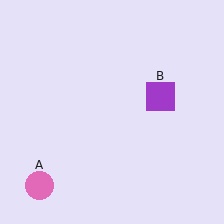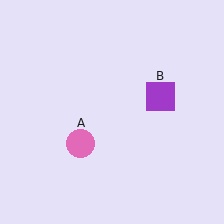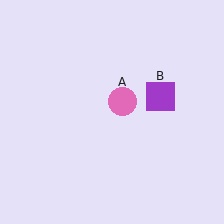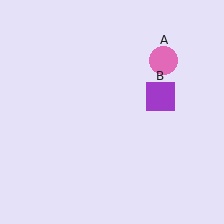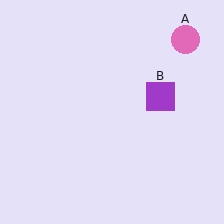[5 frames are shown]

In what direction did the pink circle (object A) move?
The pink circle (object A) moved up and to the right.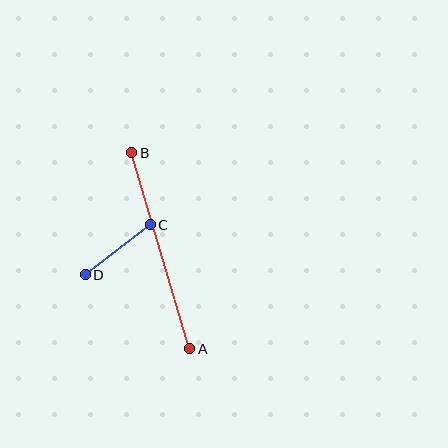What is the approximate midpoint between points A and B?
The midpoint is at approximately (161, 251) pixels.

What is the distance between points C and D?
The distance is approximately 82 pixels.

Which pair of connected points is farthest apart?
Points A and B are farthest apart.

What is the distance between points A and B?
The distance is approximately 205 pixels.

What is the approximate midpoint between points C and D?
The midpoint is at approximately (118, 250) pixels.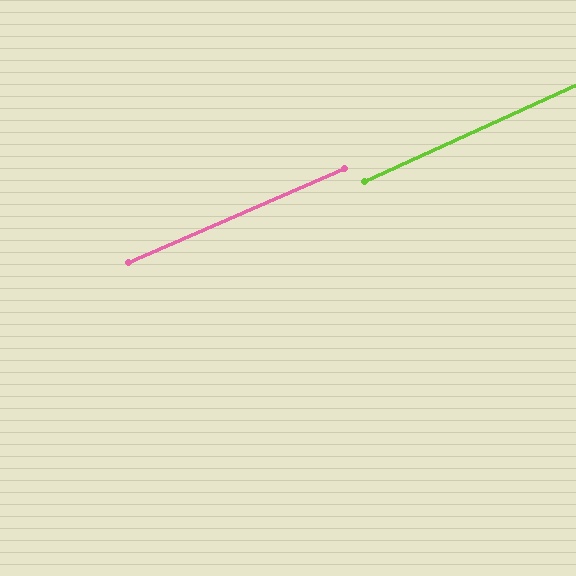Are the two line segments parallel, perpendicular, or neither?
Parallel — their directions differ by only 0.8°.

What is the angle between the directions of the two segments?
Approximately 1 degree.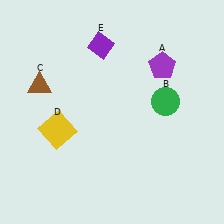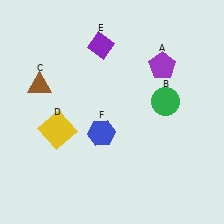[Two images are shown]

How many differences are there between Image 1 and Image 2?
There is 1 difference between the two images.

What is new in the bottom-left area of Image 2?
A blue hexagon (F) was added in the bottom-left area of Image 2.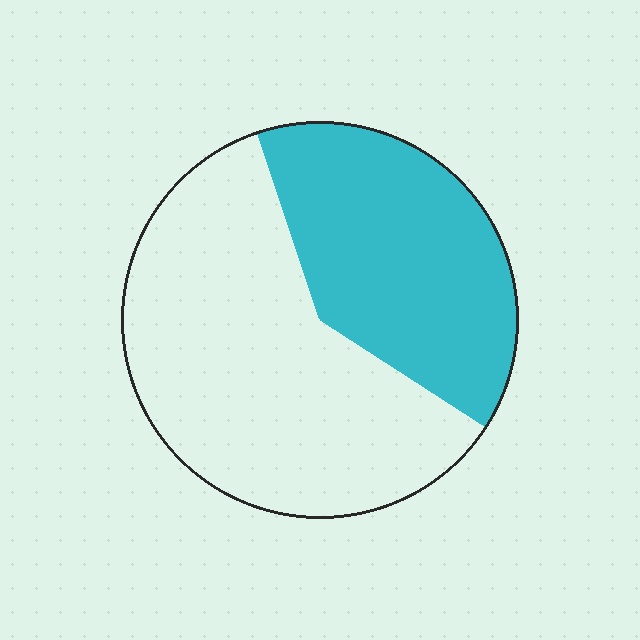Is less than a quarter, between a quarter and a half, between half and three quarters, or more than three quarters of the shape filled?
Between a quarter and a half.